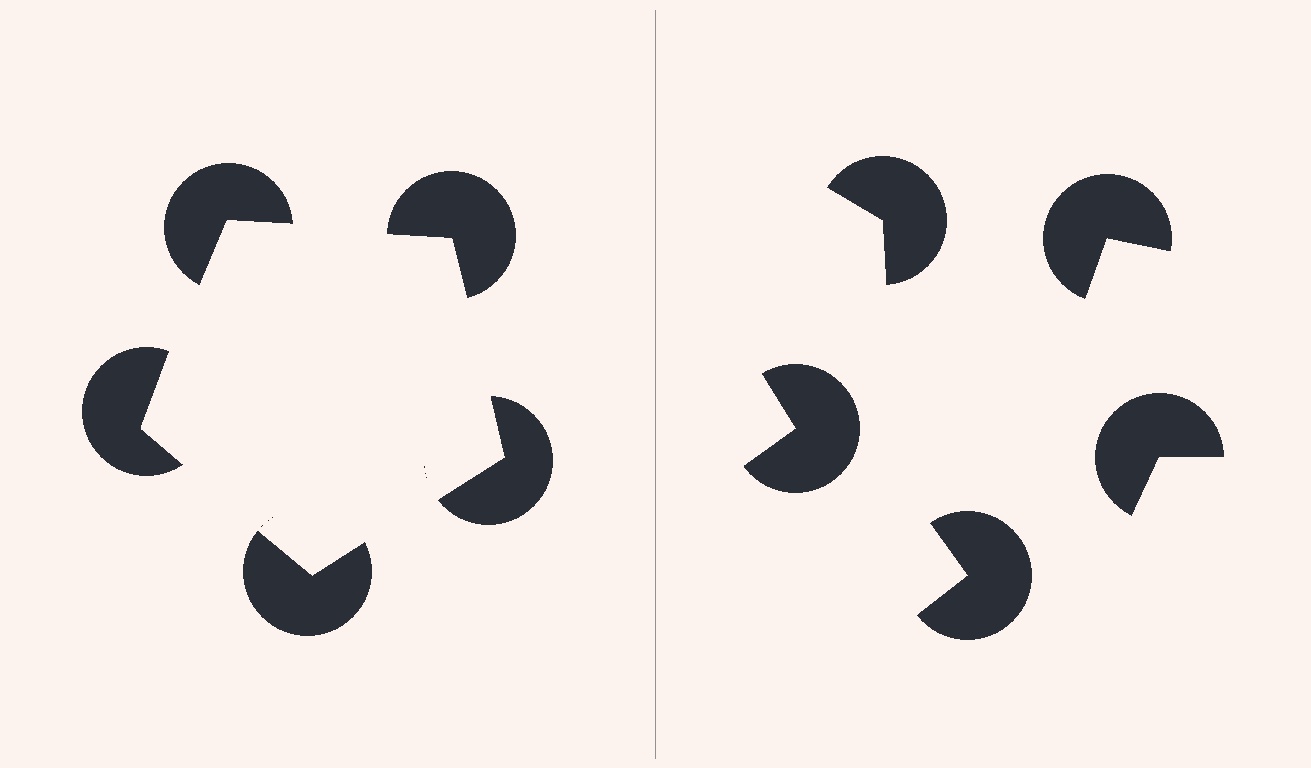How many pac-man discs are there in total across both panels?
10 — 5 on each side.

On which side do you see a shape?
An illusory pentagon appears on the left side. On the right side the wedge cuts are rotated, so no coherent shape forms.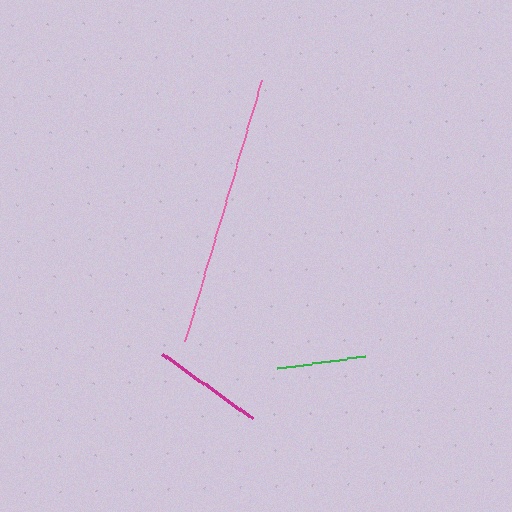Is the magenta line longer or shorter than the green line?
The magenta line is longer than the green line.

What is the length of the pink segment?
The pink segment is approximately 273 pixels long.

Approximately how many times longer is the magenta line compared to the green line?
The magenta line is approximately 1.3 times the length of the green line.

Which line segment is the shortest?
The green line is the shortest at approximately 88 pixels.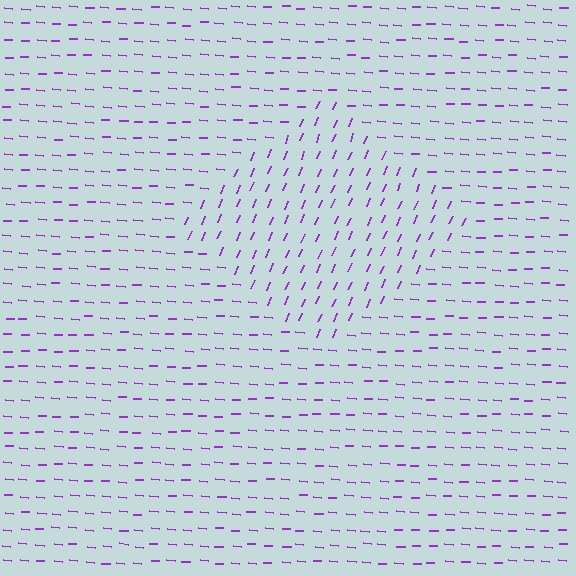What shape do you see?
I see a diamond.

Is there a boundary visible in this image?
Yes, there is a texture boundary formed by a change in line orientation.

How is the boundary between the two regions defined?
The boundary is defined purely by a change in line orientation (approximately 72 degrees difference). All lines are the same color and thickness.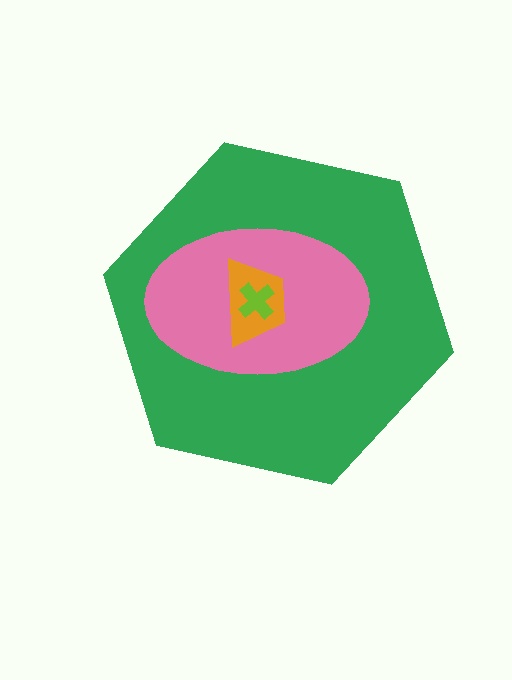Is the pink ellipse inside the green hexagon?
Yes.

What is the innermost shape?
The lime cross.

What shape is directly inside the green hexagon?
The pink ellipse.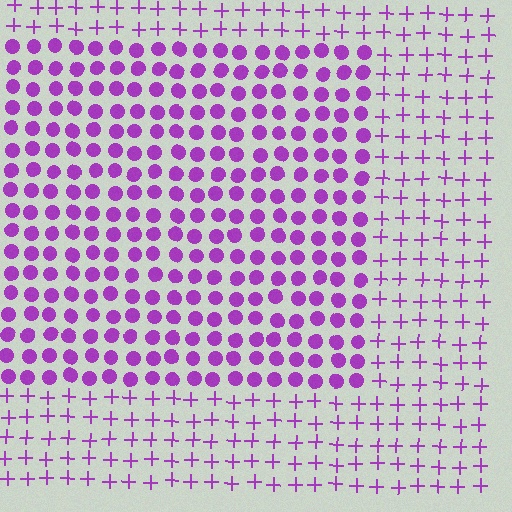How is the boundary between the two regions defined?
The boundary is defined by a change in element shape: circles inside vs. plus signs outside. All elements share the same color and spacing.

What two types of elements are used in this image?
The image uses circles inside the rectangle region and plus signs outside it.